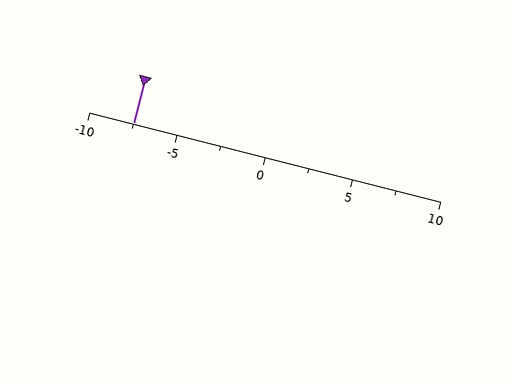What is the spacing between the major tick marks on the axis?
The major ticks are spaced 5 apart.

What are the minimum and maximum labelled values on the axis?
The axis runs from -10 to 10.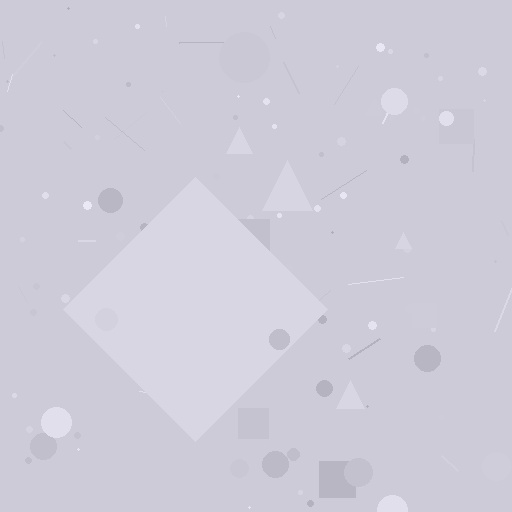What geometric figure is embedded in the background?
A diamond is embedded in the background.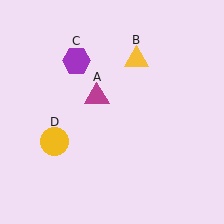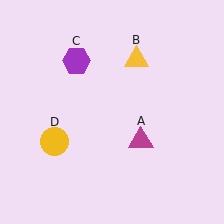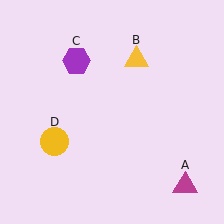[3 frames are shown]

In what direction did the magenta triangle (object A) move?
The magenta triangle (object A) moved down and to the right.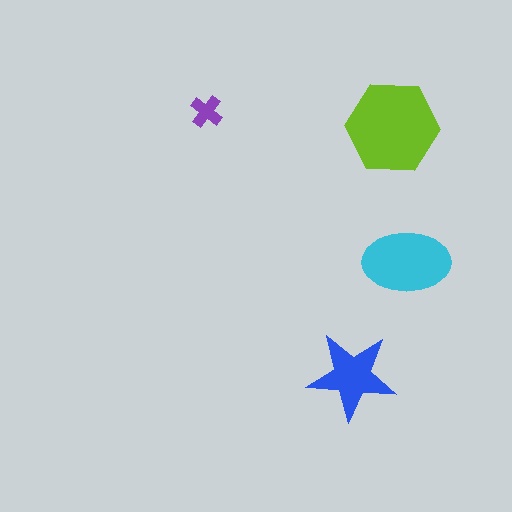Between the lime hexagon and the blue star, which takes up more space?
The lime hexagon.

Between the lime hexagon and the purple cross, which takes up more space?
The lime hexagon.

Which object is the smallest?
The purple cross.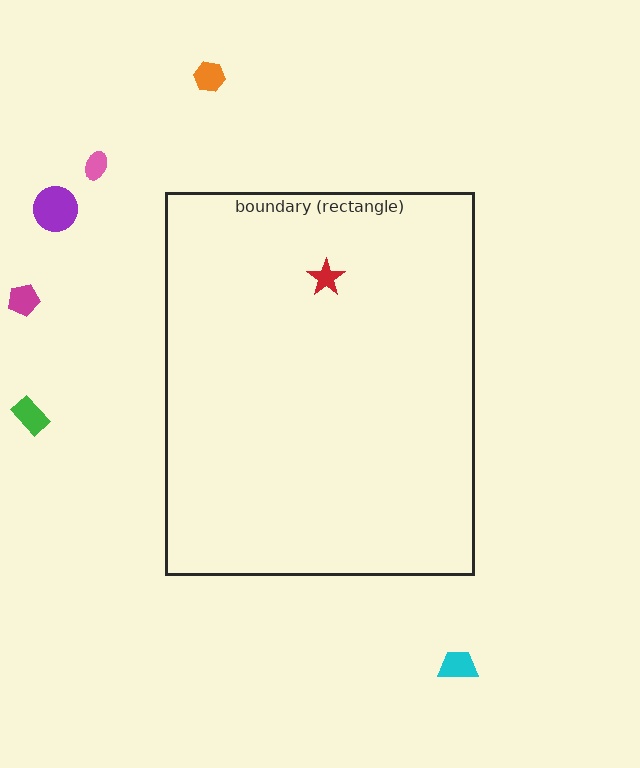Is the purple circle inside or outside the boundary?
Outside.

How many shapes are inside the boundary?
1 inside, 6 outside.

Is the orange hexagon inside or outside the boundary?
Outside.